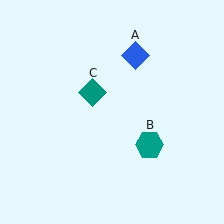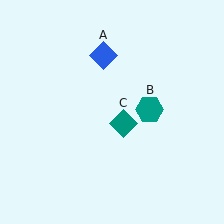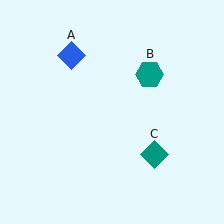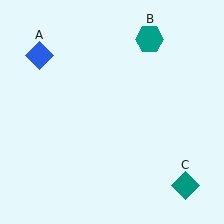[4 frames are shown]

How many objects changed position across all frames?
3 objects changed position: blue diamond (object A), teal hexagon (object B), teal diamond (object C).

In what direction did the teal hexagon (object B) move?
The teal hexagon (object B) moved up.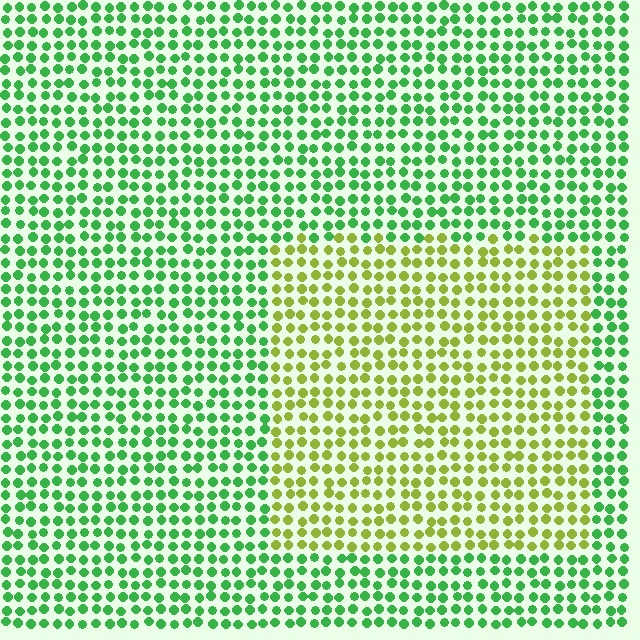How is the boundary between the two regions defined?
The boundary is defined purely by a slight shift in hue (about 52 degrees). Spacing, size, and orientation are identical on both sides.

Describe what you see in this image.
The image is filled with small green elements in a uniform arrangement. A rectangle-shaped region is visible where the elements are tinted to a slightly different hue, forming a subtle color boundary.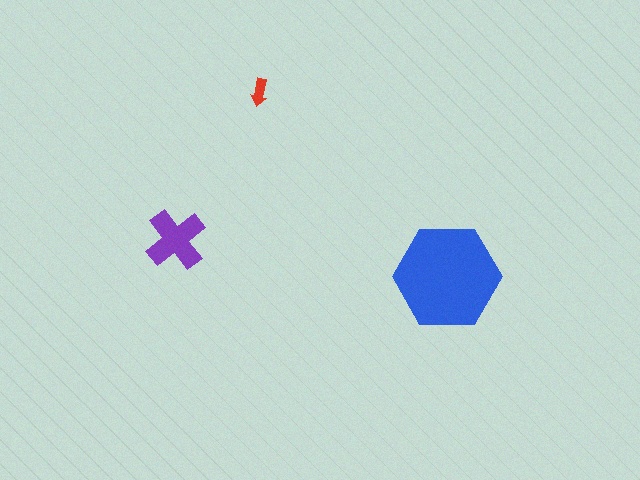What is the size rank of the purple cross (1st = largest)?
2nd.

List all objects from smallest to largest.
The red arrow, the purple cross, the blue hexagon.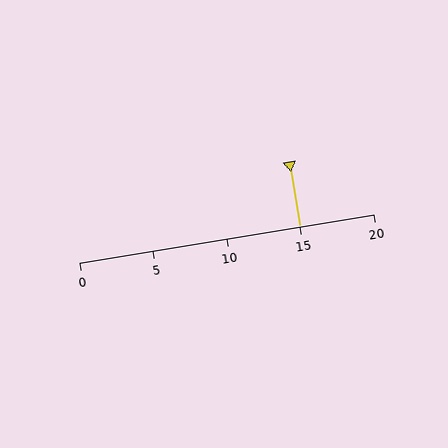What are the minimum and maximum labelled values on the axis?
The axis runs from 0 to 20.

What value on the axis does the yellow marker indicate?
The marker indicates approximately 15.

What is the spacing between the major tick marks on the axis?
The major ticks are spaced 5 apart.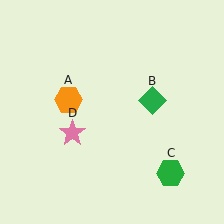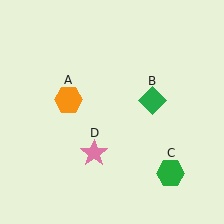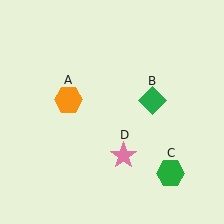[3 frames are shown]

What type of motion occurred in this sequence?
The pink star (object D) rotated counterclockwise around the center of the scene.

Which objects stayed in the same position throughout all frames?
Orange hexagon (object A) and green diamond (object B) and green hexagon (object C) remained stationary.